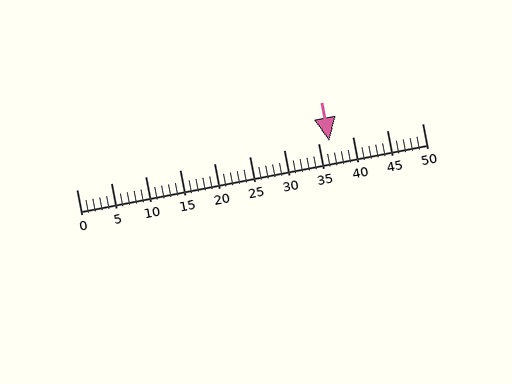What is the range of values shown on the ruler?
The ruler shows values from 0 to 50.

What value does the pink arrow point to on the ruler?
The pink arrow points to approximately 37.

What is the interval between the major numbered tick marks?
The major tick marks are spaced 5 units apart.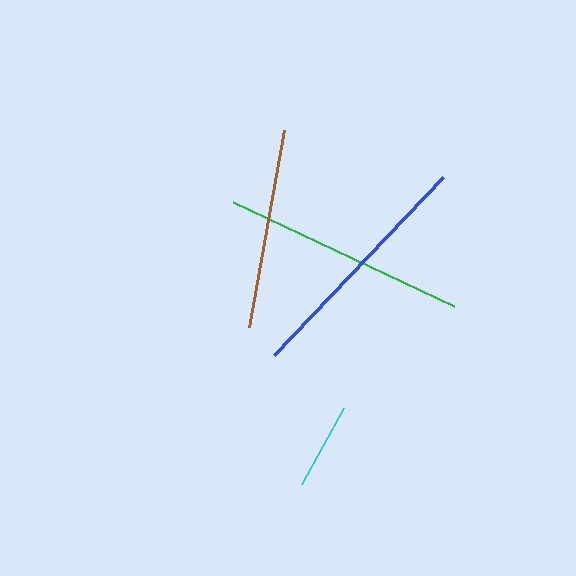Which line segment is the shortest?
The cyan line is the shortest at approximately 86 pixels.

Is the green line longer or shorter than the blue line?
The blue line is longer than the green line.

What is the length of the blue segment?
The blue segment is approximately 246 pixels long.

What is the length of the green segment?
The green segment is approximately 245 pixels long.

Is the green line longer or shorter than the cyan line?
The green line is longer than the cyan line.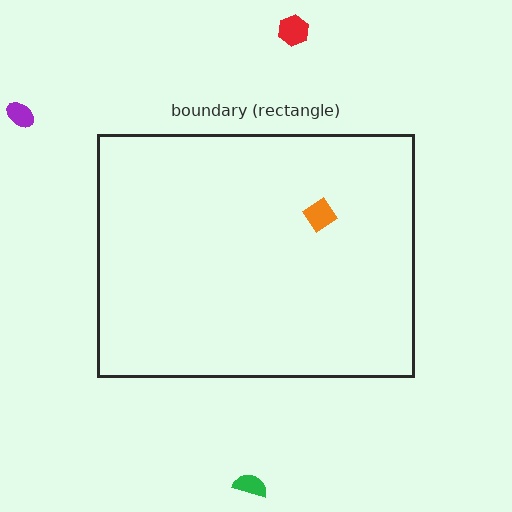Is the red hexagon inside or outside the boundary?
Outside.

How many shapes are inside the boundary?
1 inside, 3 outside.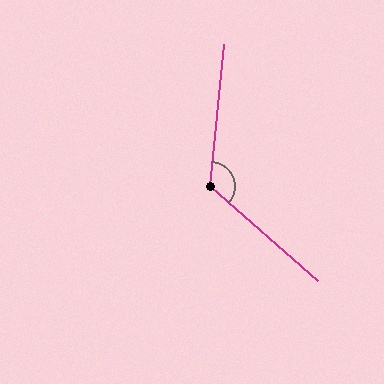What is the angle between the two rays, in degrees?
Approximately 126 degrees.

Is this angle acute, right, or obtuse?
It is obtuse.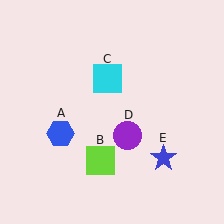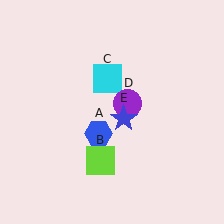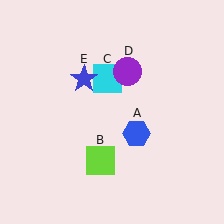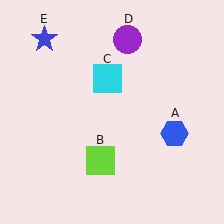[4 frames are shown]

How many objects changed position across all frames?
3 objects changed position: blue hexagon (object A), purple circle (object D), blue star (object E).